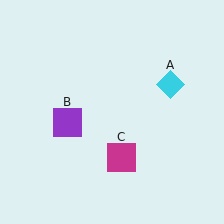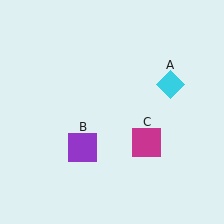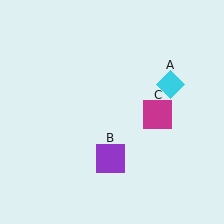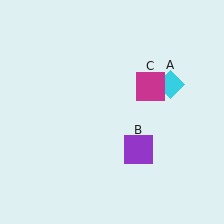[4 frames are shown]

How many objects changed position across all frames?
2 objects changed position: purple square (object B), magenta square (object C).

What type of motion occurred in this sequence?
The purple square (object B), magenta square (object C) rotated counterclockwise around the center of the scene.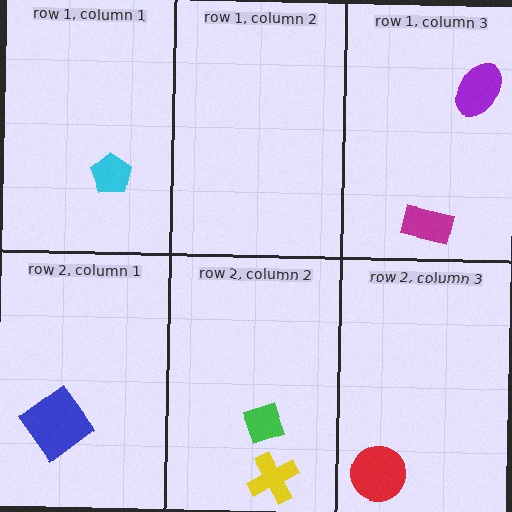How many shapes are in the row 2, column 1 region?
1.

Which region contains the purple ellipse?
The row 1, column 3 region.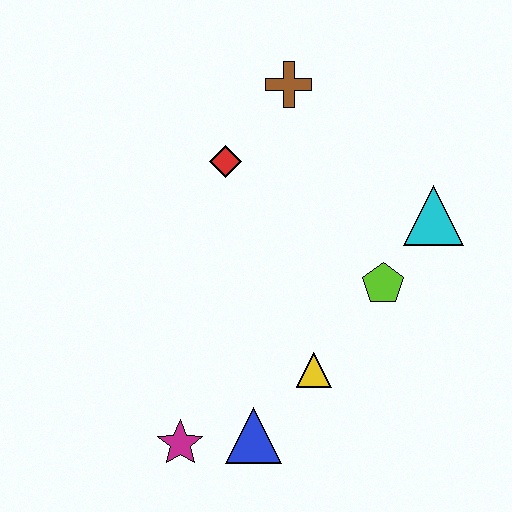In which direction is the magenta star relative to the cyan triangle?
The magenta star is to the left of the cyan triangle.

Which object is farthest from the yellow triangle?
The brown cross is farthest from the yellow triangle.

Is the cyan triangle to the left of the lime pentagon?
No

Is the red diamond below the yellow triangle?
No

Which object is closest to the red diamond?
The brown cross is closest to the red diamond.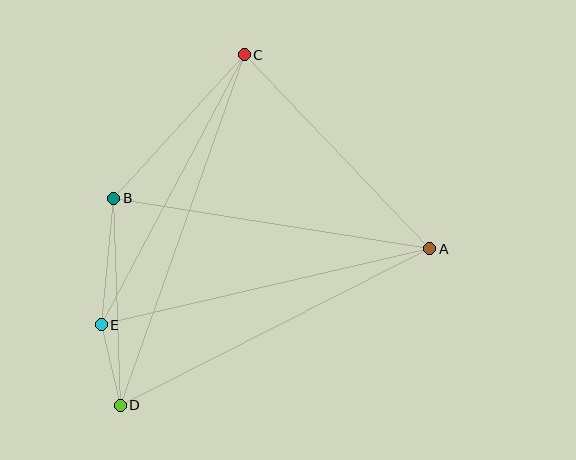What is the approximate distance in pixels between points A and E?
The distance between A and E is approximately 337 pixels.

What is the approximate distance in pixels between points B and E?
The distance between B and E is approximately 127 pixels.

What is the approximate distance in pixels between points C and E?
The distance between C and E is approximately 305 pixels.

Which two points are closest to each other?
Points D and E are closest to each other.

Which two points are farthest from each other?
Points C and D are farthest from each other.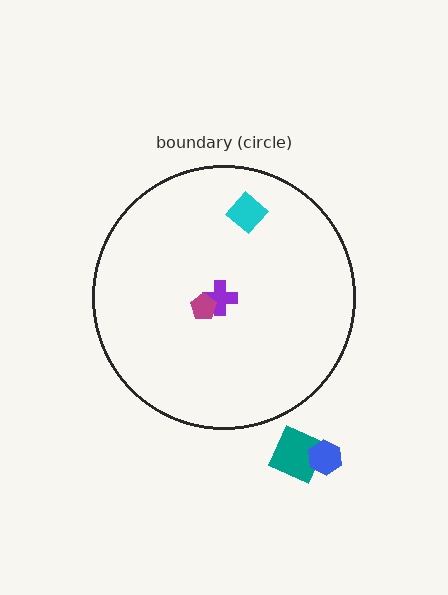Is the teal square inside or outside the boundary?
Outside.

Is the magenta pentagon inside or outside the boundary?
Inside.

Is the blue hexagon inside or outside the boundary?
Outside.